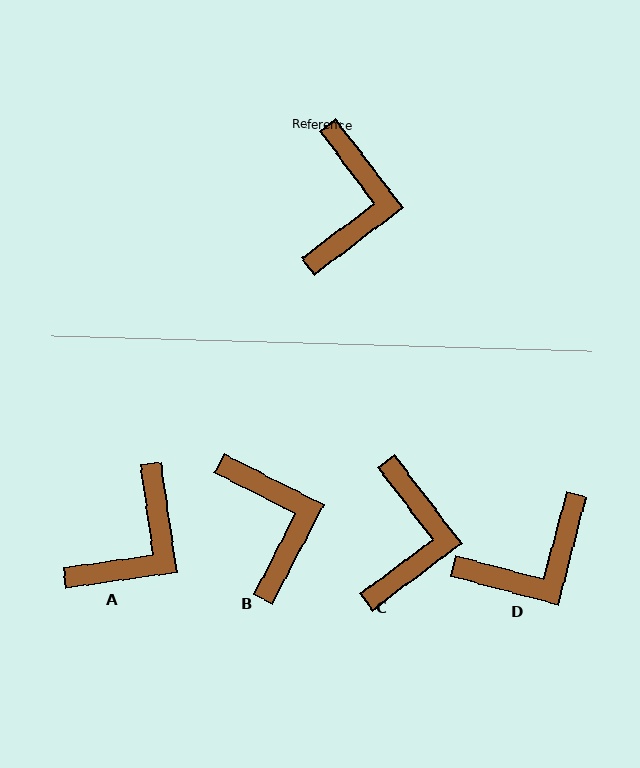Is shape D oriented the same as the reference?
No, it is off by about 52 degrees.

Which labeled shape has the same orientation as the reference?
C.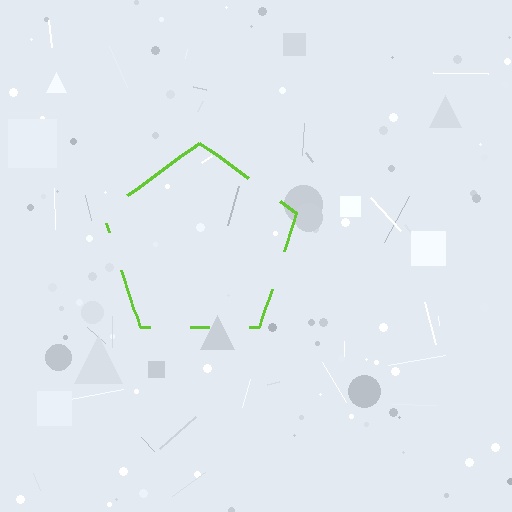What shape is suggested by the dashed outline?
The dashed outline suggests a pentagon.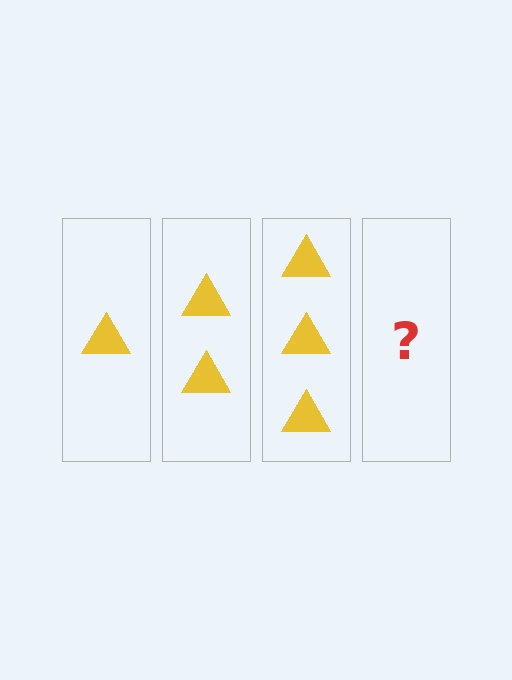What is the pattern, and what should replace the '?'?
The pattern is that each step adds one more triangle. The '?' should be 4 triangles.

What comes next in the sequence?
The next element should be 4 triangles.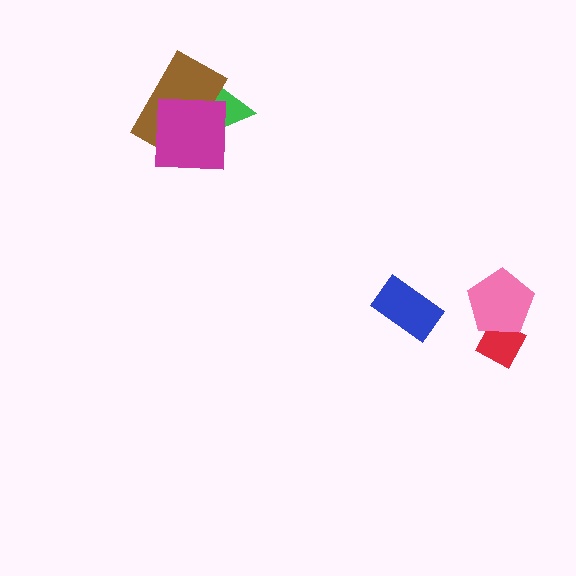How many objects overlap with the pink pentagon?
1 object overlaps with the pink pentagon.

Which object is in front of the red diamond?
The pink pentagon is in front of the red diamond.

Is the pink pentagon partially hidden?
No, no other shape covers it.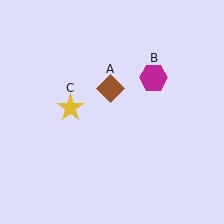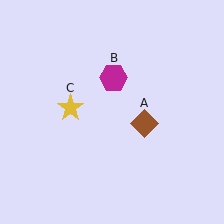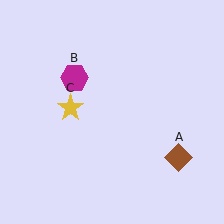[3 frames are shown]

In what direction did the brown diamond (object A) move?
The brown diamond (object A) moved down and to the right.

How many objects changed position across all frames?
2 objects changed position: brown diamond (object A), magenta hexagon (object B).